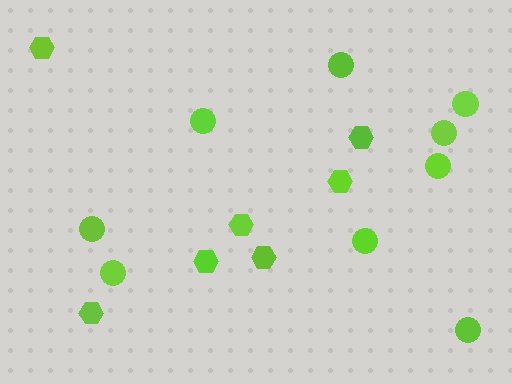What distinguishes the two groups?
There are 2 groups: one group of circles (9) and one group of hexagons (7).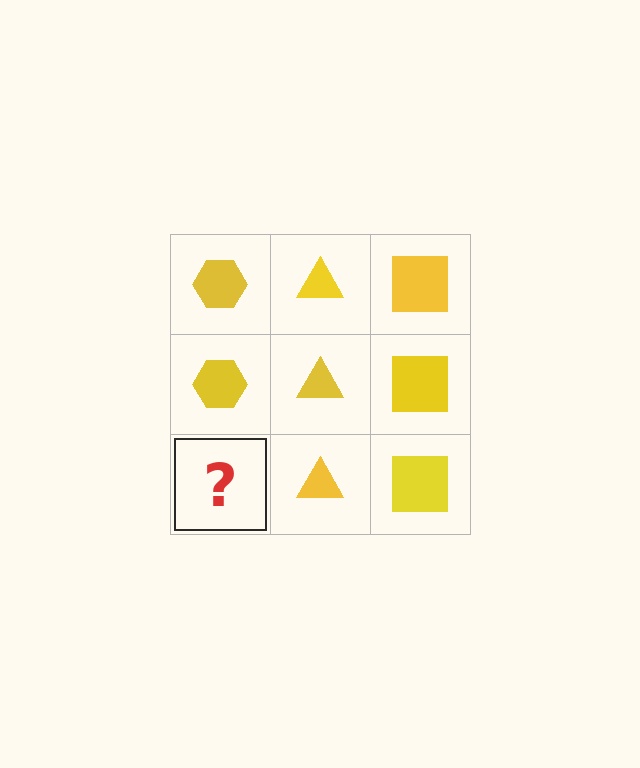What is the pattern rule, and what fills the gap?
The rule is that each column has a consistent shape. The gap should be filled with a yellow hexagon.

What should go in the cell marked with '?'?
The missing cell should contain a yellow hexagon.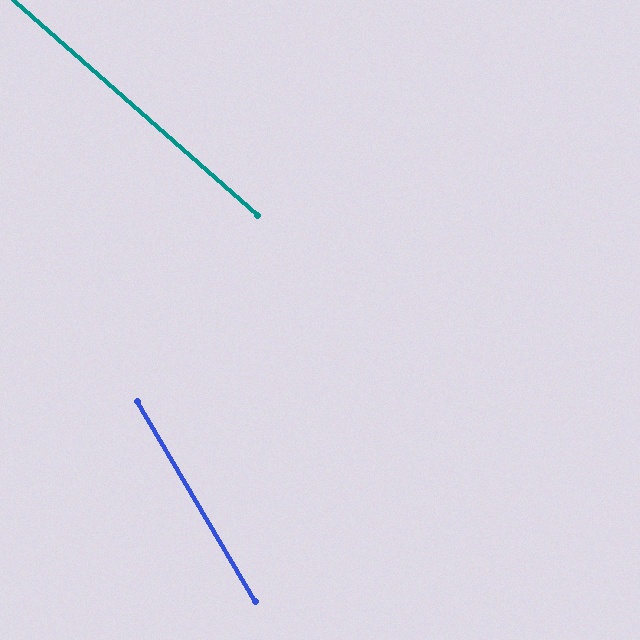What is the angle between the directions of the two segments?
Approximately 18 degrees.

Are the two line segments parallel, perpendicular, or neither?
Neither parallel nor perpendicular — they differ by about 18°.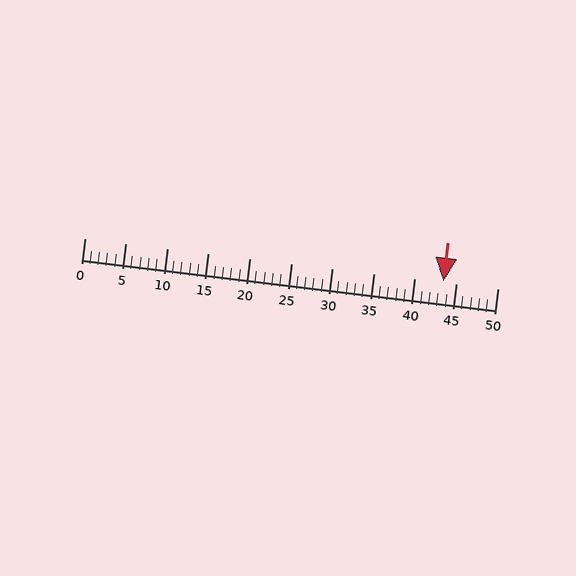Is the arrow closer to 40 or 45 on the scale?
The arrow is closer to 45.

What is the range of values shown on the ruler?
The ruler shows values from 0 to 50.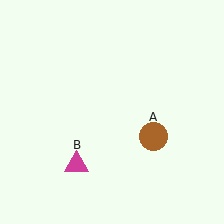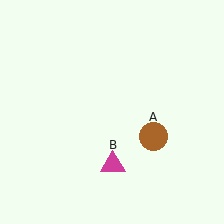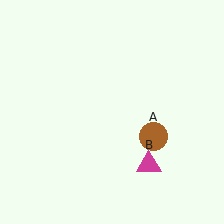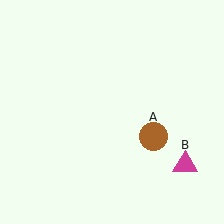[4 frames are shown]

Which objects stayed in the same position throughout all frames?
Brown circle (object A) remained stationary.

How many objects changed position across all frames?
1 object changed position: magenta triangle (object B).